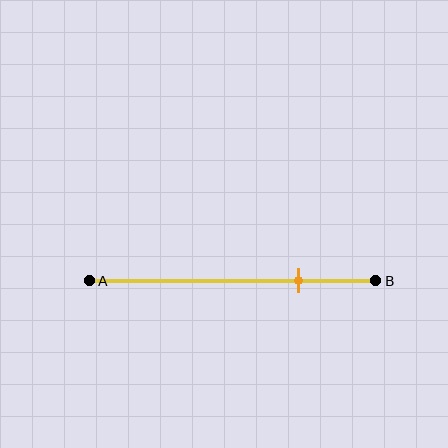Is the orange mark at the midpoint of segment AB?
No, the mark is at about 75% from A, not at the 50% midpoint.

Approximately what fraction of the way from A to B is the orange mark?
The orange mark is approximately 75% of the way from A to B.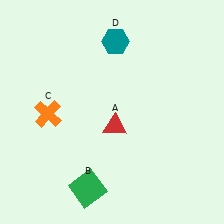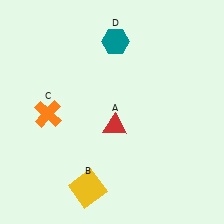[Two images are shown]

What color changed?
The square (B) changed from green in Image 1 to yellow in Image 2.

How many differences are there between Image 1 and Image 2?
There is 1 difference between the two images.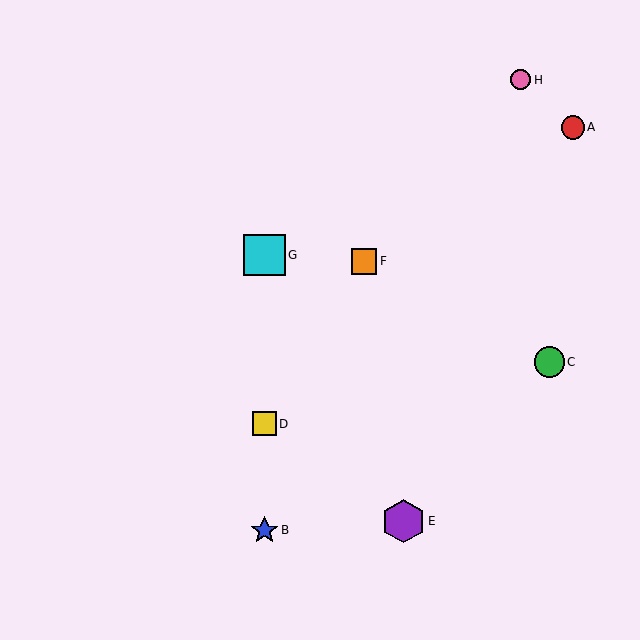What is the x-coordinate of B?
Object B is at x≈264.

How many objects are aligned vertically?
3 objects (B, D, G) are aligned vertically.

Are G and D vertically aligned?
Yes, both are at x≈264.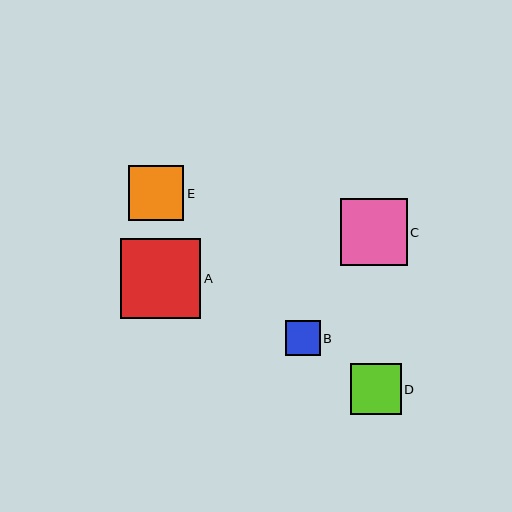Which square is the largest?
Square A is the largest with a size of approximately 80 pixels.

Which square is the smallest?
Square B is the smallest with a size of approximately 34 pixels.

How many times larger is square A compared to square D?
Square A is approximately 1.6 times the size of square D.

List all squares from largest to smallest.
From largest to smallest: A, C, E, D, B.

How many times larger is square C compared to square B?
Square C is approximately 1.9 times the size of square B.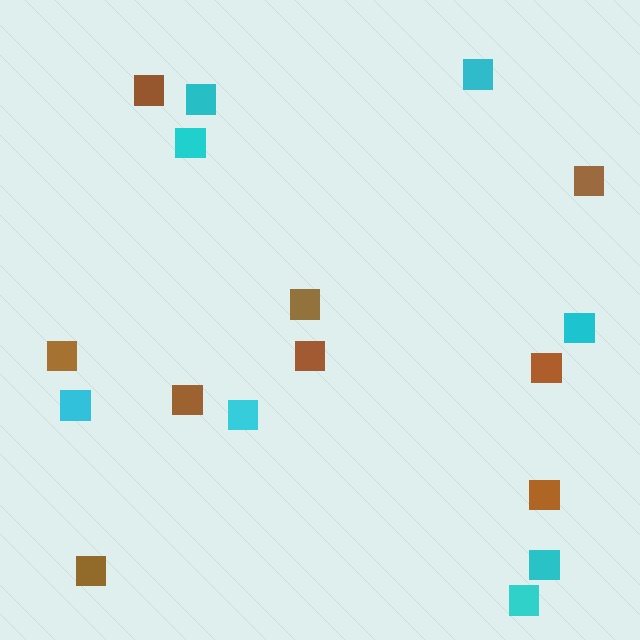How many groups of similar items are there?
There are 2 groups: one group of cyan squares (8) and one group of brown squares (9).